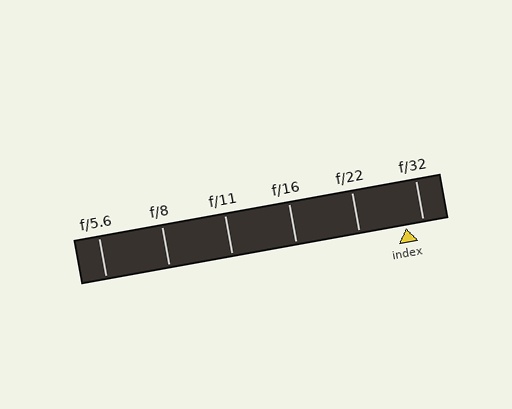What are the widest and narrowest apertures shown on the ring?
The widest aperture shown is f/5.6 and the narrowest is f/32.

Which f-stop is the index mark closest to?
The index mark is closest to f/32.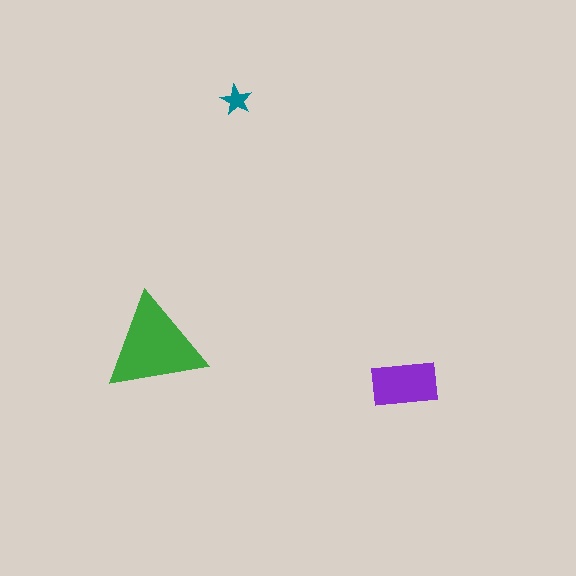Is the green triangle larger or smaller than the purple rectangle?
Larger.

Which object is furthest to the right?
The purple rectangle is rightmost.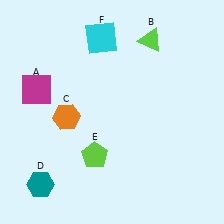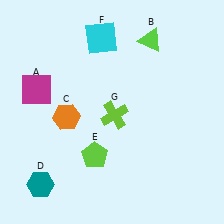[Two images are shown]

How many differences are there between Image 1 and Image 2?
There is 1 difference between the two images.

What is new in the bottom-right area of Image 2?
A lime cross (G) was added in the bottom-right area of Image 2.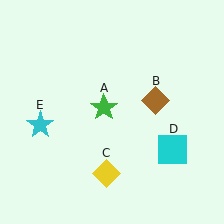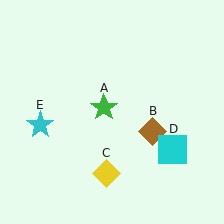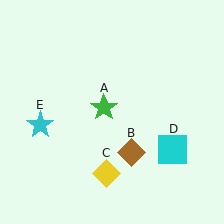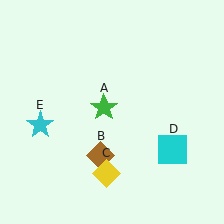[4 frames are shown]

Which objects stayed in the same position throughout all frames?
Green star (object A) and yellow diamond (object C) and cyan square (object D) and cyan star (object E) remained stationary.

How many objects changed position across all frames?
1 object changed position: brown diamond (object B).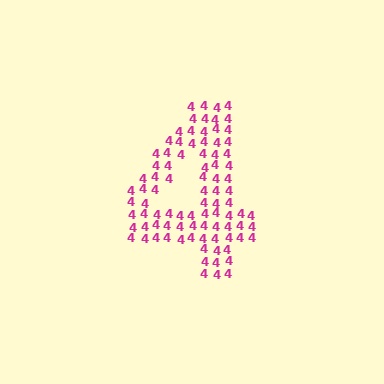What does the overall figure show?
The overall figure shows the digit 4.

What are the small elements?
The small elements are digit 4's.